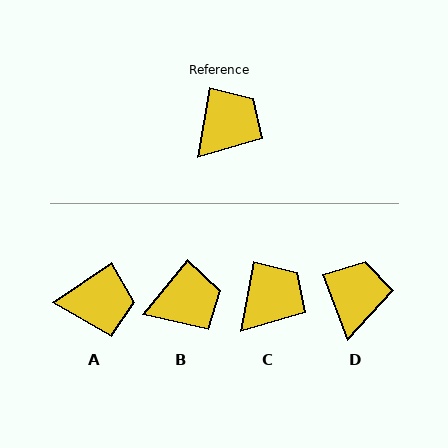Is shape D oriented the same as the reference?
No, it is off by about 31 degrees.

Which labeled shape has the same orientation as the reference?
C.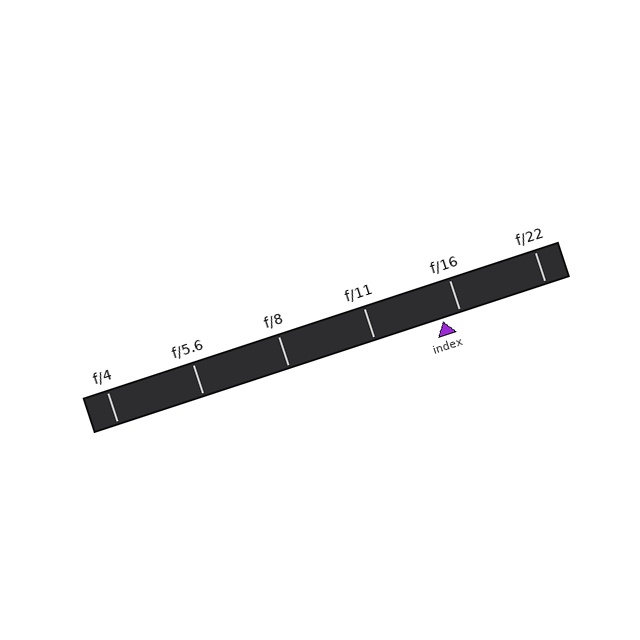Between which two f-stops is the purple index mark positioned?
The index mark is between f/11 and f/16.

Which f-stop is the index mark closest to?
The index mark is closest to f/16.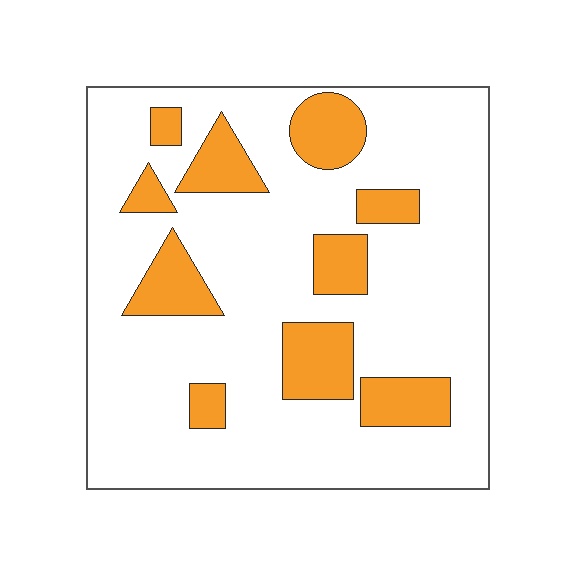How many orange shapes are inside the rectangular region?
10.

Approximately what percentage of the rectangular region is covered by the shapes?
Approximately 20%.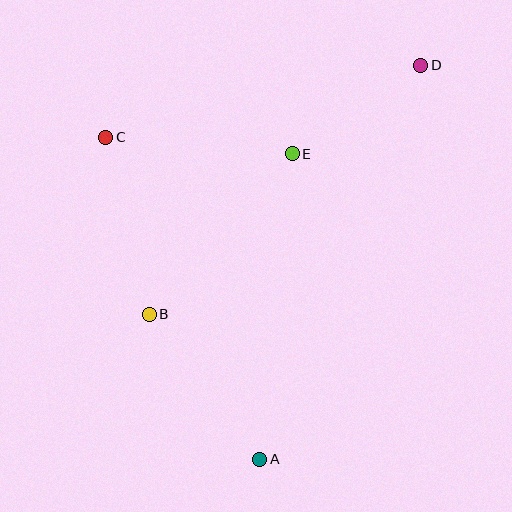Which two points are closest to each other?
Points D and E are closest to each other.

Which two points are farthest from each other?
Points A and D are farthest from each other.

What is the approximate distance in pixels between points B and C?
The distance between B and C is approximately 182 pixels.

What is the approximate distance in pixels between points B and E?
The distance between B and E is approximately 215 pixels.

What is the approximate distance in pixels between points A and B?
The distance between A and B is approximately 183 pixels.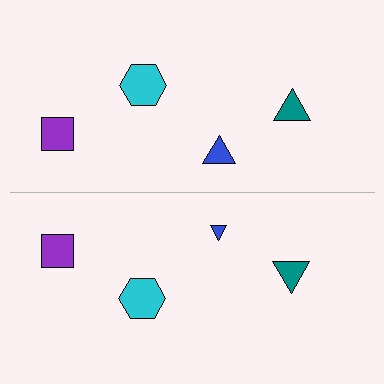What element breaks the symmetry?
The blue triangle on the bottom side has a different size than its mirror counterpart.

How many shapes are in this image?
There are 8 shapes in this image.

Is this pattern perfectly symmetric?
No, the pattern is not perfectly symmetric. The blue triangle on the bottom side has a different size than its mirror counterpart.